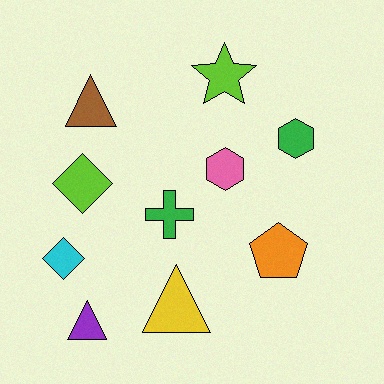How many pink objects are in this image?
There is 1 pink object.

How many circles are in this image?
There are no circles.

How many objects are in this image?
There are 10 objects.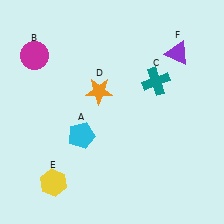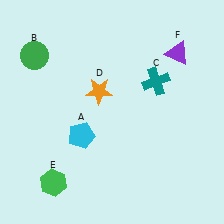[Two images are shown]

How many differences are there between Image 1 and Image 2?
There are 2 differences between the two images.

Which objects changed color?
B changed from magenta to green. E changed from yellow to green.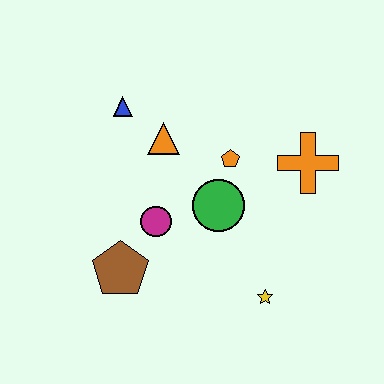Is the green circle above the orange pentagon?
No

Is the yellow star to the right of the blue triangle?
Yes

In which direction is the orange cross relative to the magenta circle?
The orange cross is to the right of the magenta circle.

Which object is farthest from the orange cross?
The brown pentagon is farthest from the orange cross.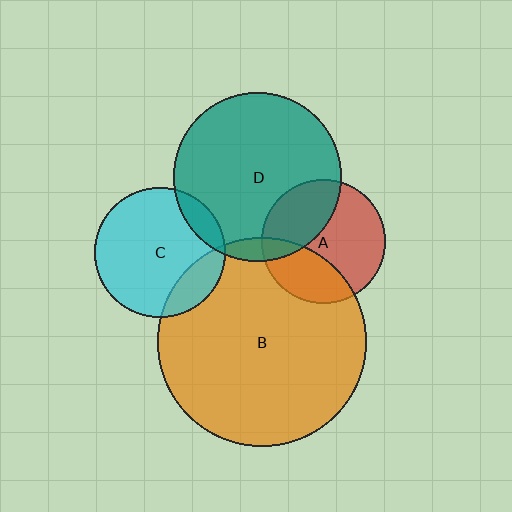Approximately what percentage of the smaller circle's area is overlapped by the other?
Approximately 35%.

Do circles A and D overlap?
Yes.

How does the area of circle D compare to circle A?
Approximately 1.9 times.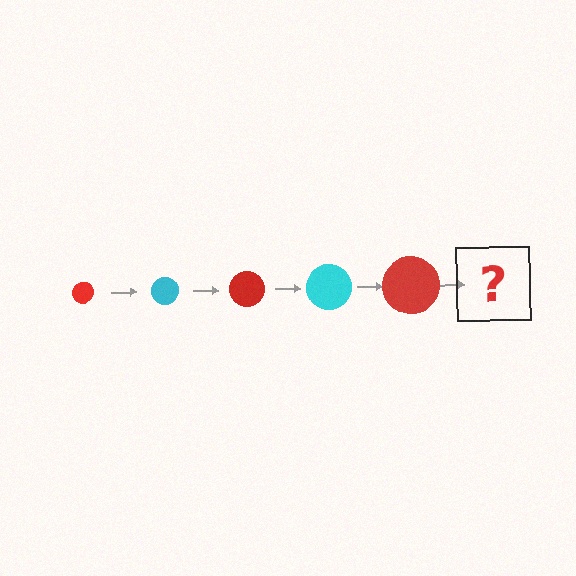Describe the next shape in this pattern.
It should be a cyan circle, larger than the previous one.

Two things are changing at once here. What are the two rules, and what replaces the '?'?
The two rules are that the circle grows larger each step and the color cycles through red and cyan. The '?' should be a cyan circle, larger than the previous one.